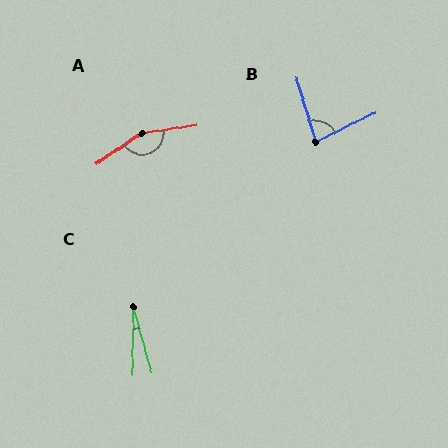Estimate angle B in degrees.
Approximately 80 degrees.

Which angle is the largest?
A, at approximately 154 degrees.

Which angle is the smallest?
C, at approximately 16 degrees.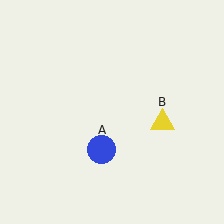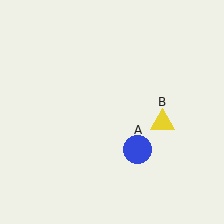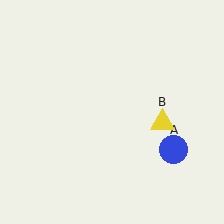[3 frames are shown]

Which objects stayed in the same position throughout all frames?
Yellow triangle (object B) remained stationary.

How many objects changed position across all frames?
1 object changed position: blue circle (object A).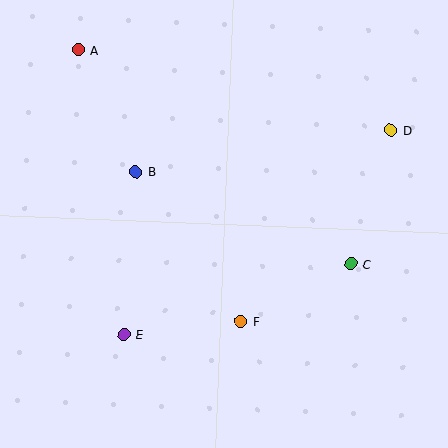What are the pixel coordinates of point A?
Point A is at (78, 50).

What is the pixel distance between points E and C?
The distance between E and C is 238 pixels.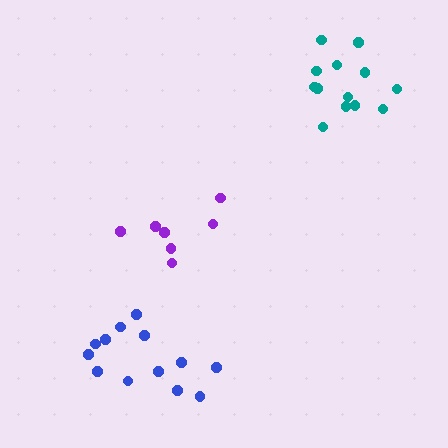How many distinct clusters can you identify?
There are 3 distinct clusters.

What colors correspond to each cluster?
The clusters are colored: blue, teal, purple.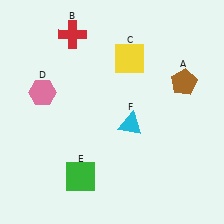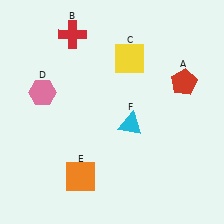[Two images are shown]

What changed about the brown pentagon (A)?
In Image 1, A is brown. In Image 2, it changed to red.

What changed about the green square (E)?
In Image 1, E is green. In Image 2, it changed to orange.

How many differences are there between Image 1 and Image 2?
There are 2 differences between the two images.